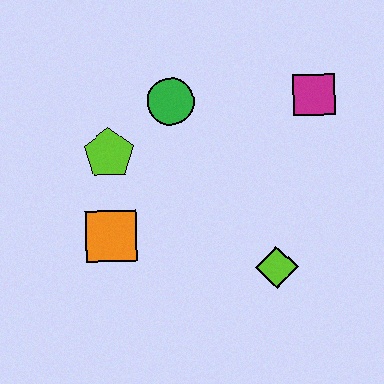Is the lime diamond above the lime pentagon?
No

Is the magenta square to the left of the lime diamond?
No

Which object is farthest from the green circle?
The lime diamond is farthest from the green circle.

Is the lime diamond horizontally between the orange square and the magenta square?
Yes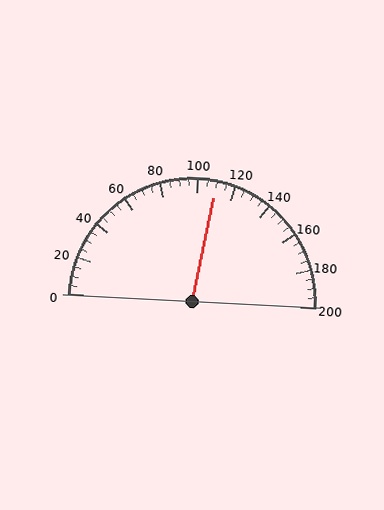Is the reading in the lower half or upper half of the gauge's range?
The reading is in the upper half of the range (0 to 200).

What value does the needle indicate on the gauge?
The needle indicates approximately 110.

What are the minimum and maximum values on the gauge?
The gauge ranges from 0 to 200.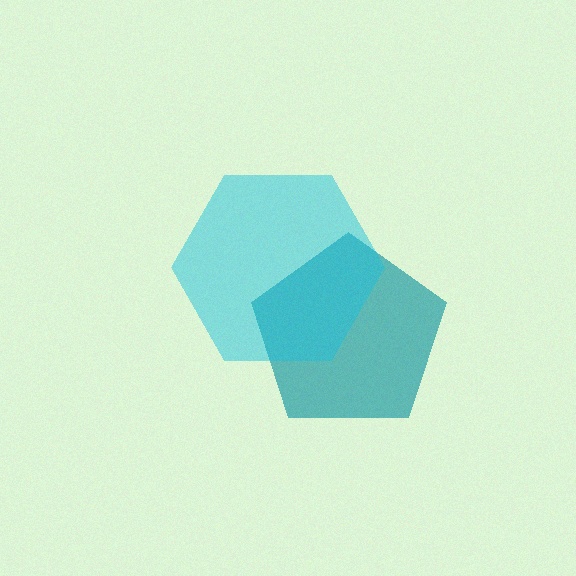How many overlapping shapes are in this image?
There are 2 overlapping shapes in the image.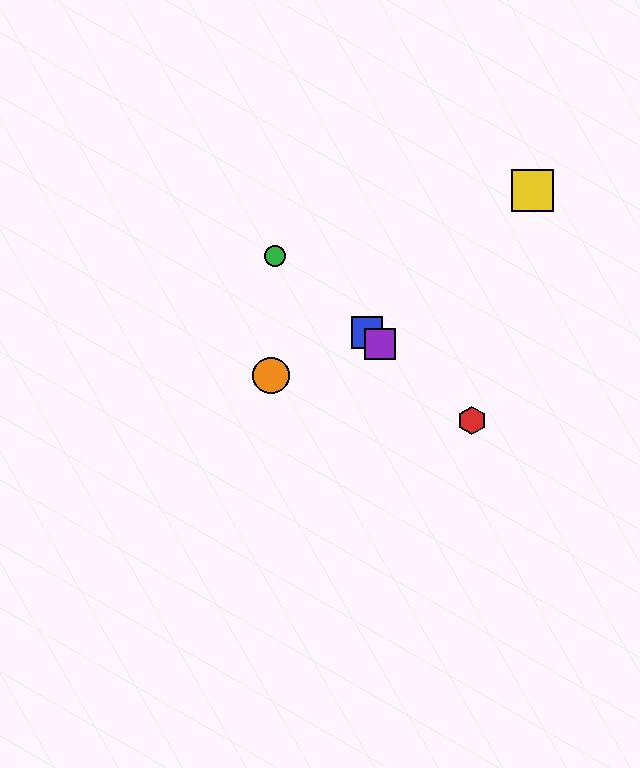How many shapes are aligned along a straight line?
4 shapes (the red hexagon, the blue square, the green circle, the purple square) are aligned along a straight line.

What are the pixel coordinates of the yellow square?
The yellow square is at (532, 190).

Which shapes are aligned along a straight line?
The red hexagon, the blue square, the green circle, the purple square are aligned along a straight line.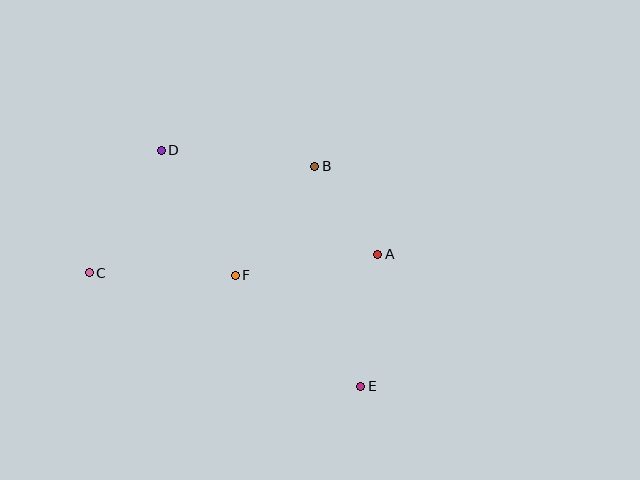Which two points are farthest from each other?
Points D and E are farthest from each other.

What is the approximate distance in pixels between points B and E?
The distance between B and E is approximately 225 pixels.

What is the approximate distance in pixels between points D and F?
The distance between D and F is approximately 145 pixels.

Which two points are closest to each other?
Points A and B are closest to each other.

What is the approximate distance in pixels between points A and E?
The distance between A and E is approximately 133 pixels.